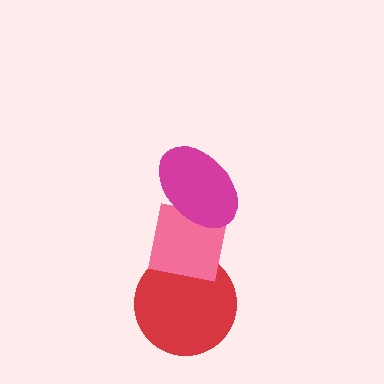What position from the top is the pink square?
The pink square is 2nd from the top.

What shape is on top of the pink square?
The magenta ellipse is on top of the pink square.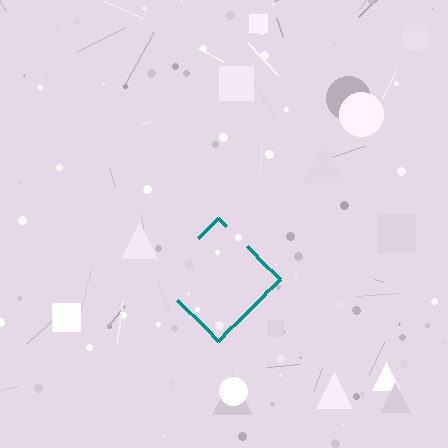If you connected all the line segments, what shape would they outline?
They would outline a diamond.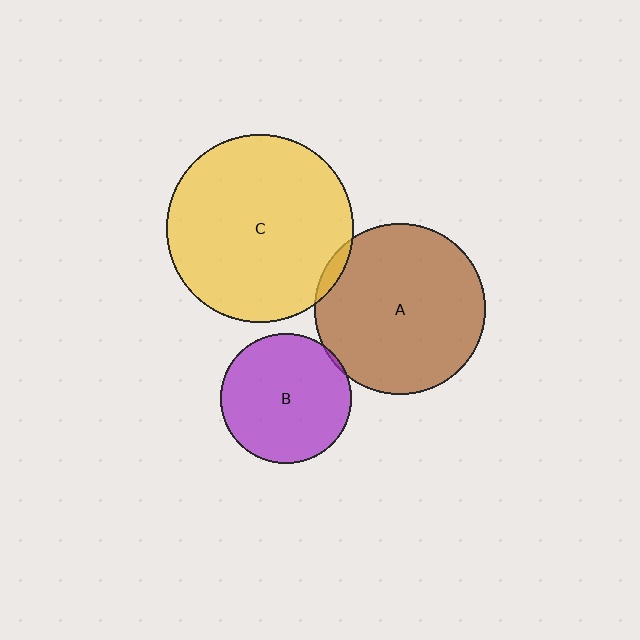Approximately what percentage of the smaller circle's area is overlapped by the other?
Approximately 5%.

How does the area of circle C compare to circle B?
Approximately 2.1 times.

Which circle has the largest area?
Circle C (yellow).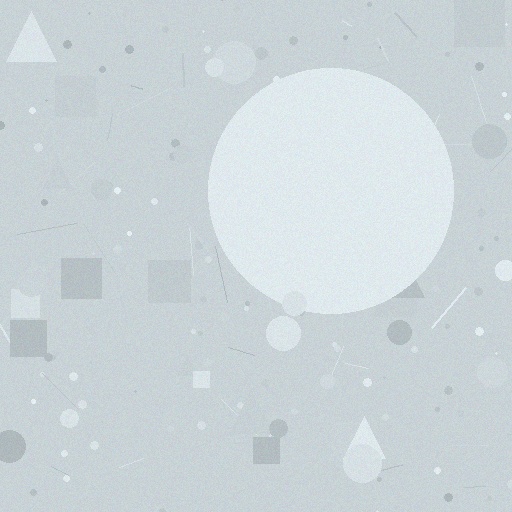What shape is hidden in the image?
A circle is hidden in the image.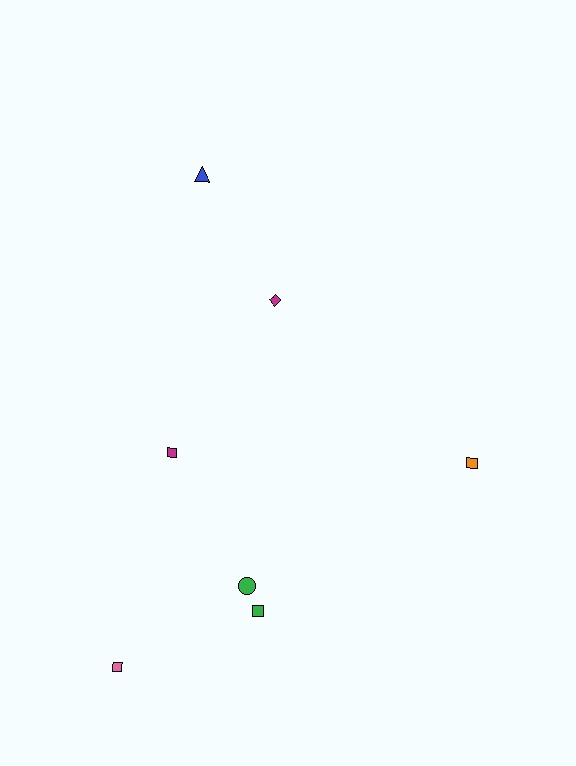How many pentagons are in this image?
There are no pentagons.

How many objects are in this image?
There are 7 objects.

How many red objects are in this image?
There are no red objects.